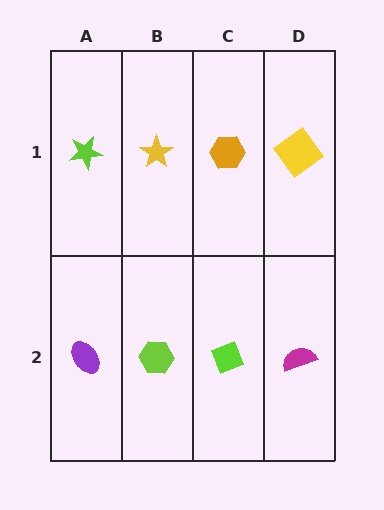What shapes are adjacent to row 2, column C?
An orange hexagon (row 1, column C), a lime hexagon (row 2, column B), a magenta semicircle (row 2, column D).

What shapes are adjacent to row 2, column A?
A lime star (row 1, column A), a lime hexagon (row 2, column B).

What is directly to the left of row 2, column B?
A purple ellipse.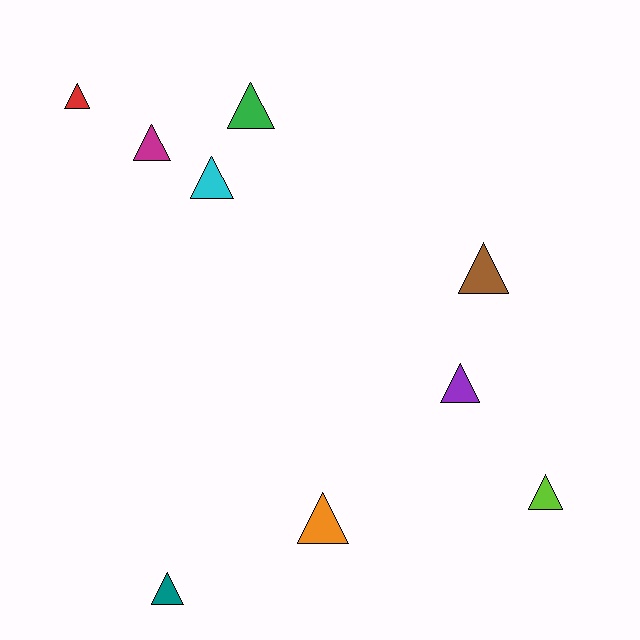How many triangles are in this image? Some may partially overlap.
There are 9 triangles.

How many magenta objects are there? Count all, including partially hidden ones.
There is 1 magenta object.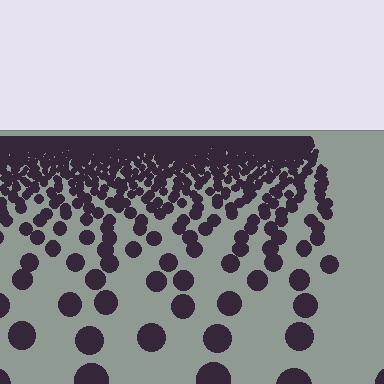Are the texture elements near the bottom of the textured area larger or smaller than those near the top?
Larger. Near the bottom, elements are closer to the viewer and appear at a bigger on-screen size.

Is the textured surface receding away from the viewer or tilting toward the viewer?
The surface is receding away from the viewer. Texture elements get smaller and denser toward the top.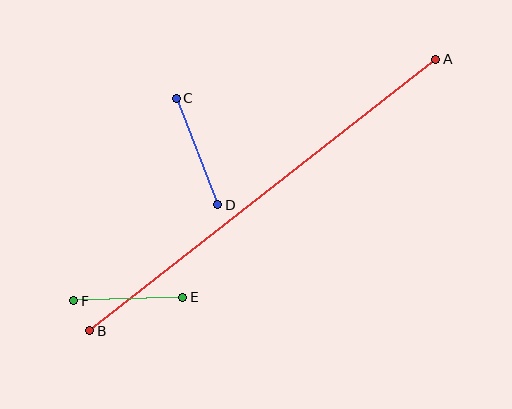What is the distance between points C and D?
The distance is approximately 115 pixels.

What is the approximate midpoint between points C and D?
The midpoint is at approximately (197, 151) pixels.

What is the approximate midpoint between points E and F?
The midpoint is at approximately (128, 299) pixels.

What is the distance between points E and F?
The distance is approximately 109 pixels.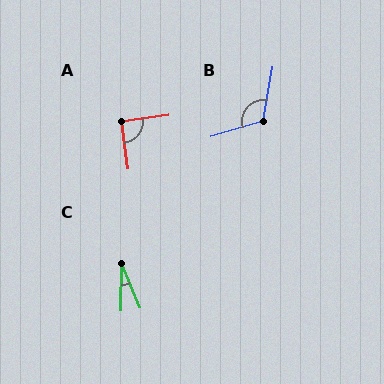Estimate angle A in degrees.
Approximately 90 degrees.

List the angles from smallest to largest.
C (23°), A (90°), B (117°).